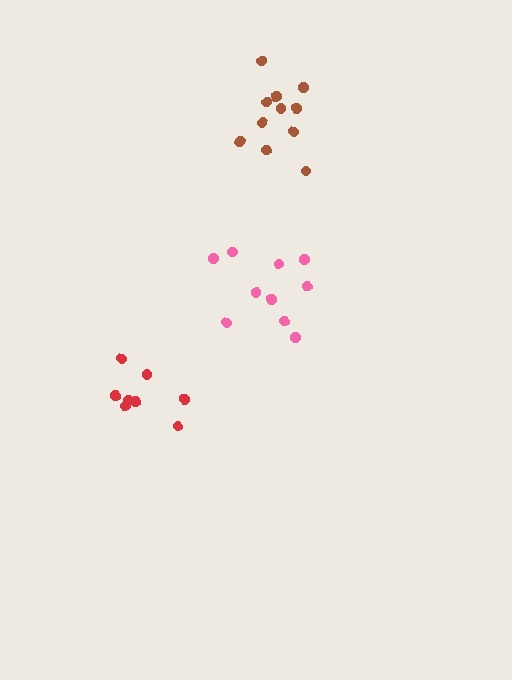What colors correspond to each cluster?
The clusters are colored: red, brown, pink.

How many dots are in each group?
Group 1: 8 dots, Group 2: 11 dots, Group 3: 10 dots (29 total).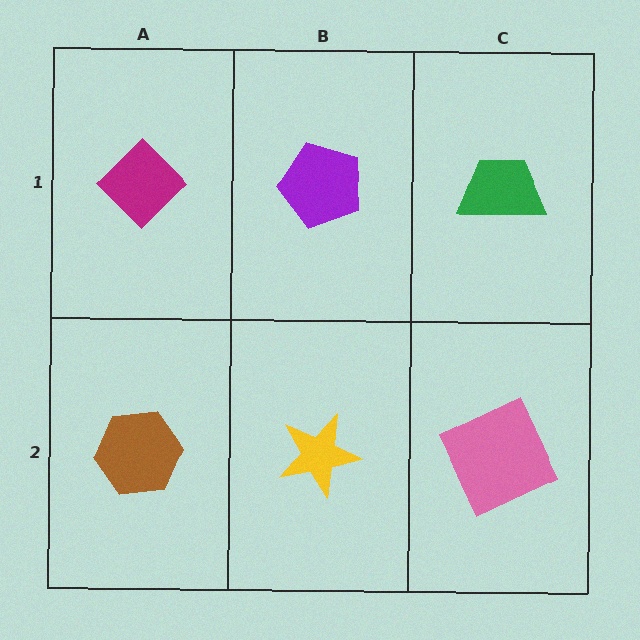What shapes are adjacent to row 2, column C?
A green trapezoid (row 1, column C), a yellow star (row 2, column B).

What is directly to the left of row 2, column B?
A brown hexagon.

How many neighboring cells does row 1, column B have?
3.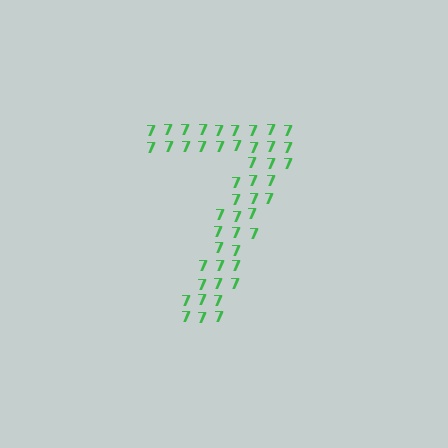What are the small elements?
The small elements are digit 7's.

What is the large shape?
The large shape is the digit 7.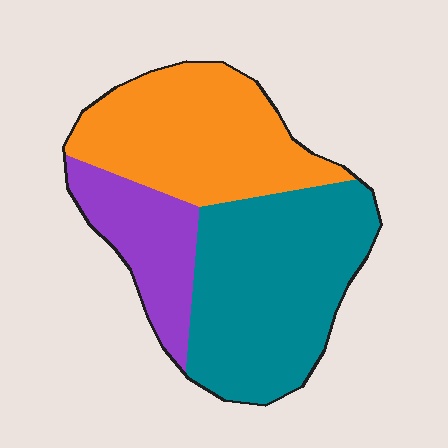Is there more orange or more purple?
Orange.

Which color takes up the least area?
Purple, at roughly 20%.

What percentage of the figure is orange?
Orange takes up about three eighths (3/8) of the figure.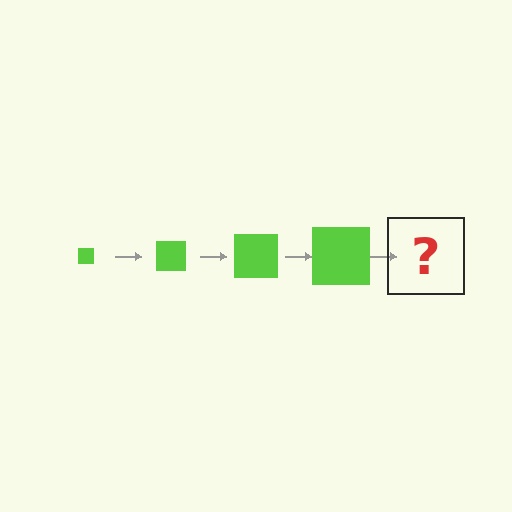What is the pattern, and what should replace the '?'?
The pattern is that the square gets progressively larger each step. The '?' should be a lime square, larger than the previous one.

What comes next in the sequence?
The next element should be a lime square, larger than the previous one.